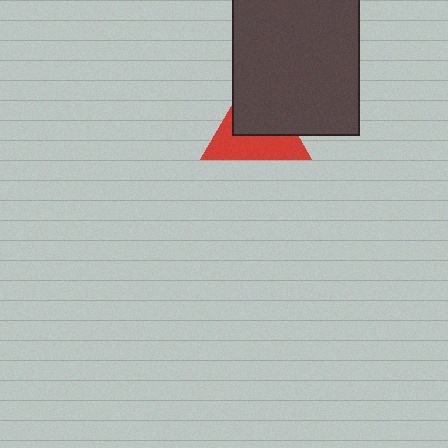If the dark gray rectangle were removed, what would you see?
You would see the complete red triangle.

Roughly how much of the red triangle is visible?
About half of it is visible (roughly 48%).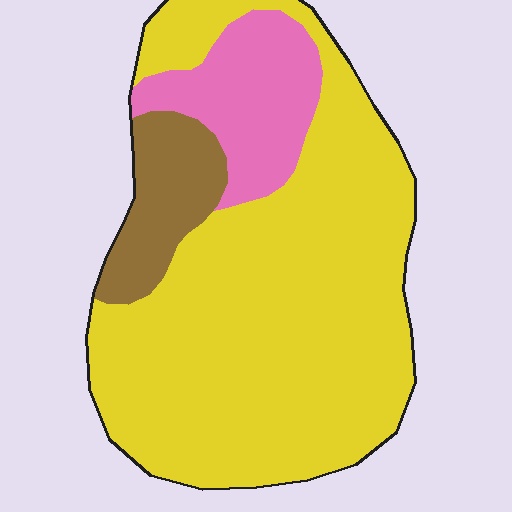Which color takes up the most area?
Yellow, at roughly 75%.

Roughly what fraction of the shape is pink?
Pink takes up less than a sixth of the shape.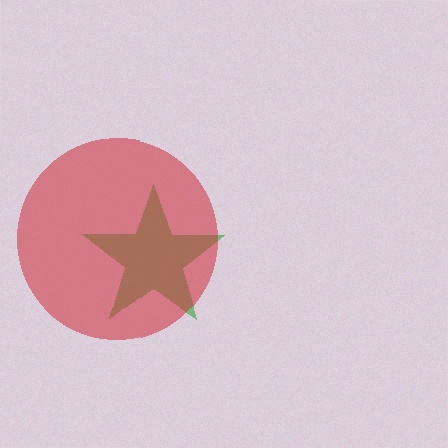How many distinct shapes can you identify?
There are 2 distinct shapes: a green star, a red circle.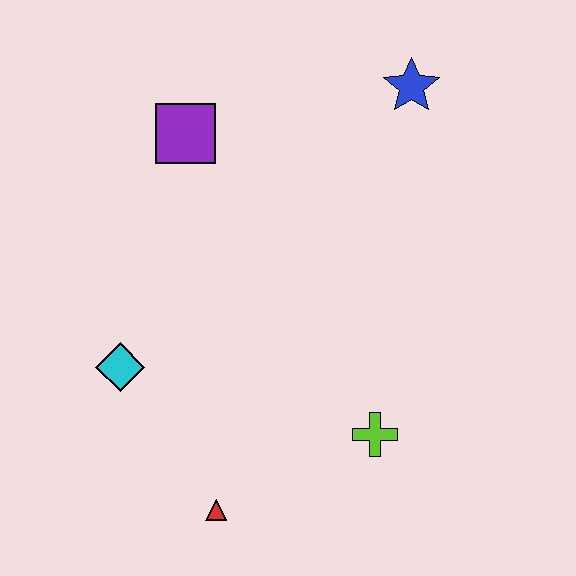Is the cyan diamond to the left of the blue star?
Yes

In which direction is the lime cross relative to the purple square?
The lime cross is below the purple square.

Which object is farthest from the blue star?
The red triangle is farthest from the blue star.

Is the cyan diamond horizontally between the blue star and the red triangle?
No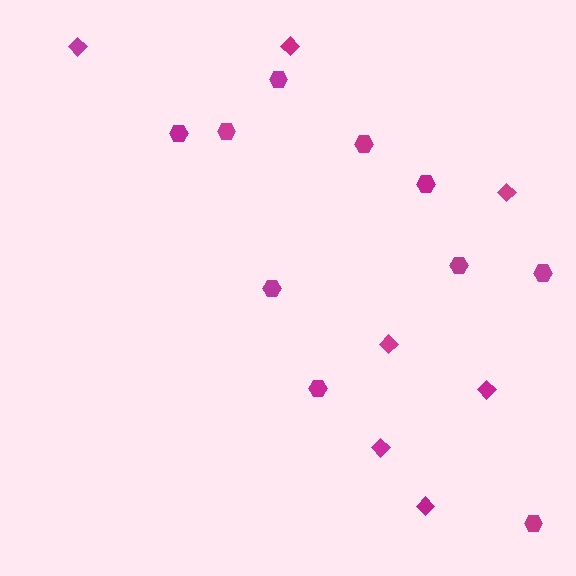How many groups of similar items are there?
There are 2 groups: one group of hexagons (10) and one group of diamonds (7).